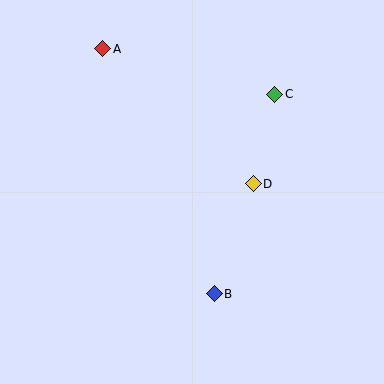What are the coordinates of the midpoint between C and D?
The midpoint between C and D is at (264, 139).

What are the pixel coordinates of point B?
Point B is at (214, 294).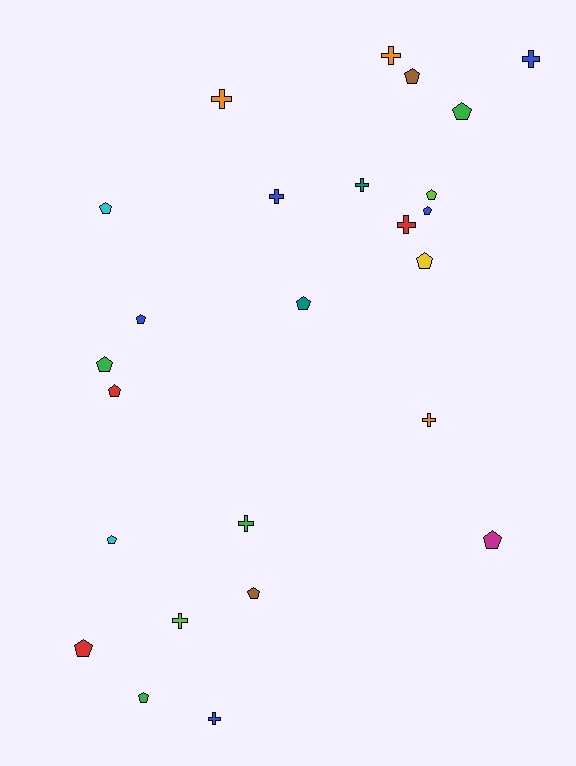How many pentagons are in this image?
There are 15 pentagons.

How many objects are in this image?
There are 25 objects.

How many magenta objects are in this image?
There is 1 magenta object.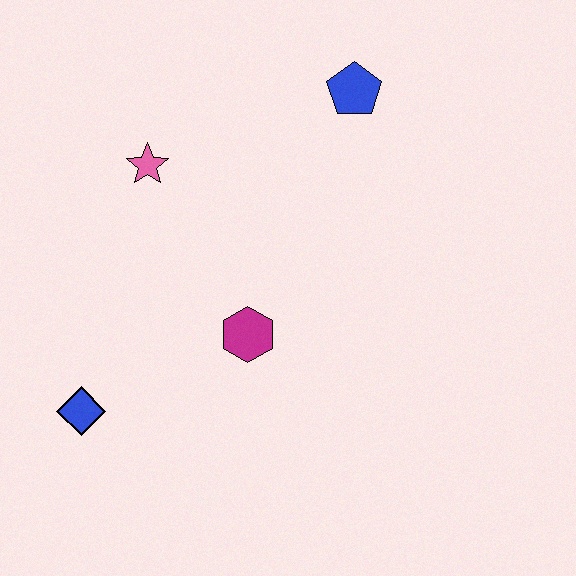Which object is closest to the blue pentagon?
The pink star is closest to the blue pentagon.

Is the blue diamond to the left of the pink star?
Yes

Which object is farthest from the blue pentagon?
The blue diamond is farthest from the blue pentagon.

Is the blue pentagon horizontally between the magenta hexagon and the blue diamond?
No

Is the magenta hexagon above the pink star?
No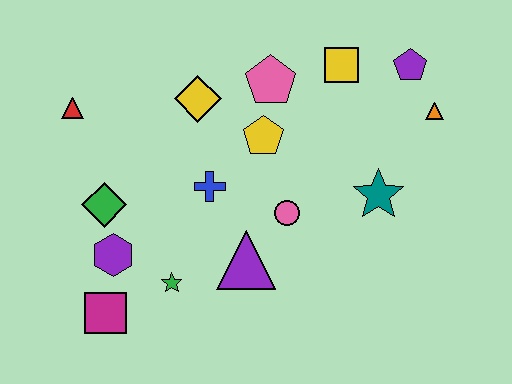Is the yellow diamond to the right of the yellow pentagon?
No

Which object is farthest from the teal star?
The red triangle is farthest from the teal star.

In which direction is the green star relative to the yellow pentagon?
The green star is below the yellow pentagon.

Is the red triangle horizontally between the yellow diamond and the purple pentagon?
No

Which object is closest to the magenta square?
The purple hexagon is closest to the magenta square.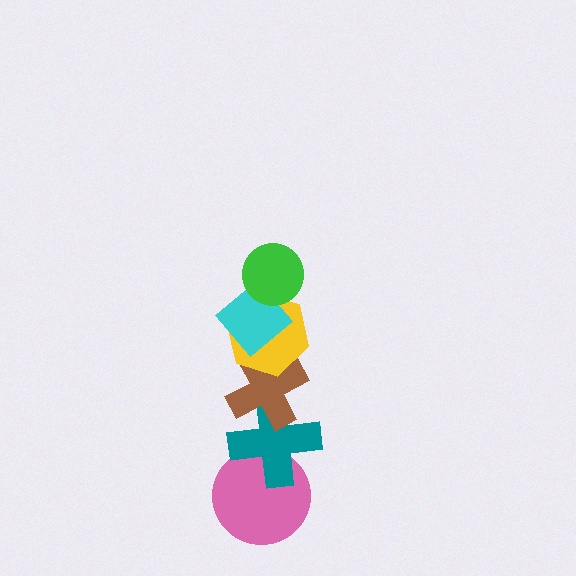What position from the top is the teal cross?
The teal cross is 5th from the top.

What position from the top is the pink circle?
The pink circle is 6th from the top.